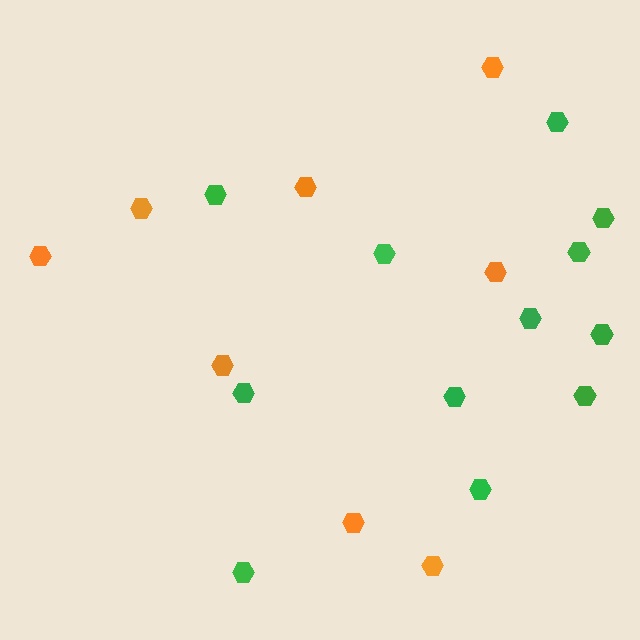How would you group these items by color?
There are 2 groups: one group of orange hexagons (8) and one group of green hexagons (12).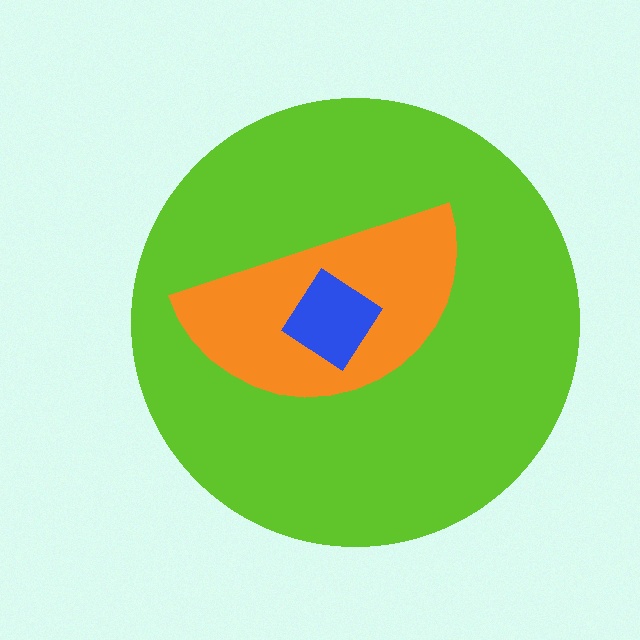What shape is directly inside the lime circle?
The orange semicircle.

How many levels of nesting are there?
3.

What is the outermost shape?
The lime circle.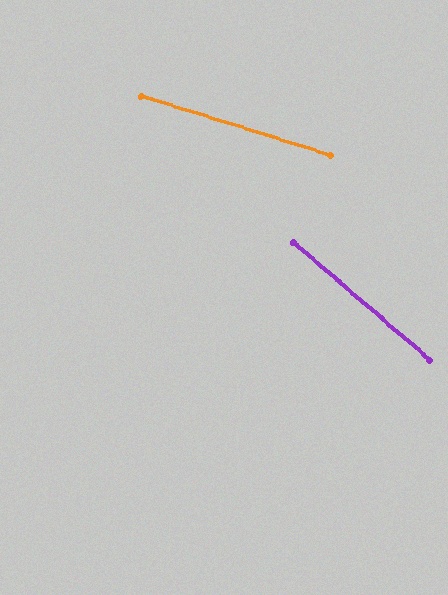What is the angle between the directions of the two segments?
Approximately 23 degrees.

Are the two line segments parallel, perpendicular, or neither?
Neither parallel nor perpendicular — they differ by about 23°.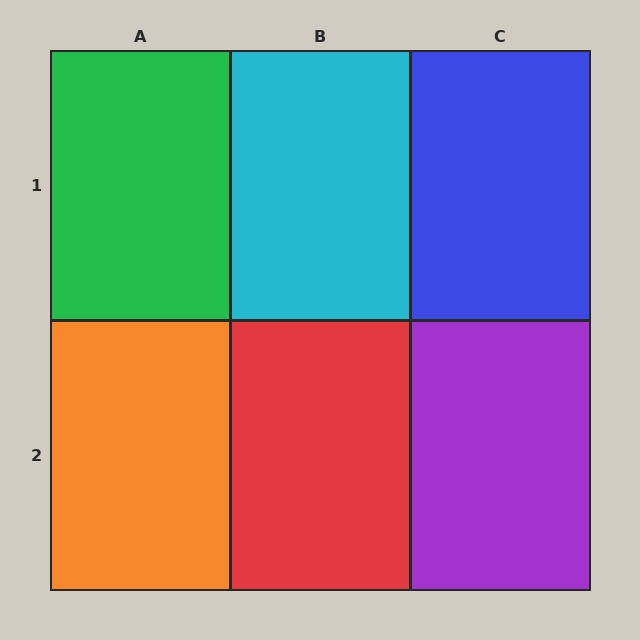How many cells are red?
1 cell is red.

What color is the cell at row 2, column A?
Orange.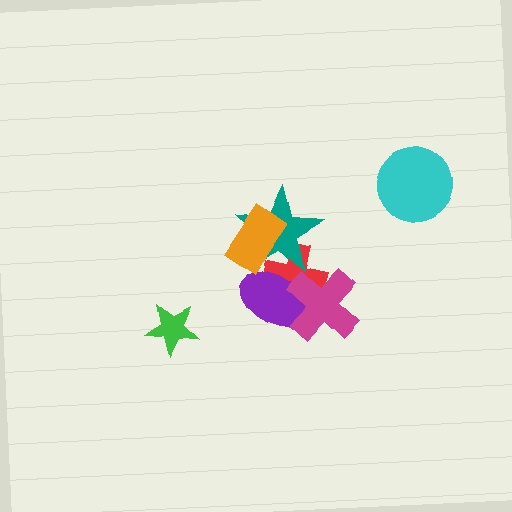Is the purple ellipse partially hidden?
Yes, it is partially covered by another shape.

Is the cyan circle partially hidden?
No, no other shape covers it.